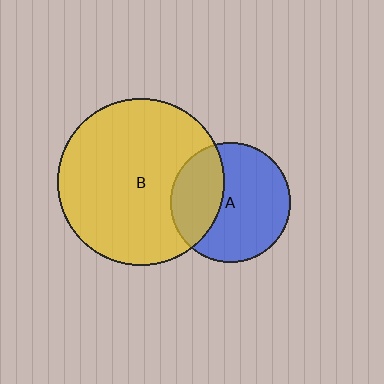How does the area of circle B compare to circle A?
Approximately 1.9 times.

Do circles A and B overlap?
Yes.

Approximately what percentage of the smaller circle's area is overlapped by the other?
Approximately 35%.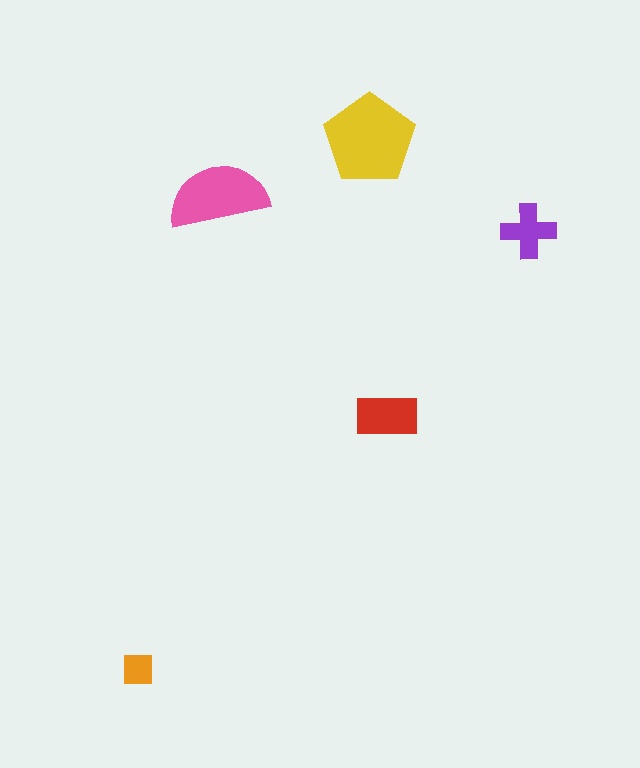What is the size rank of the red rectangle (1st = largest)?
3rd.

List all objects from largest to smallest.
The yellow pentagon, the pink semicircle, the red rectangle, the purple cross, the orange square.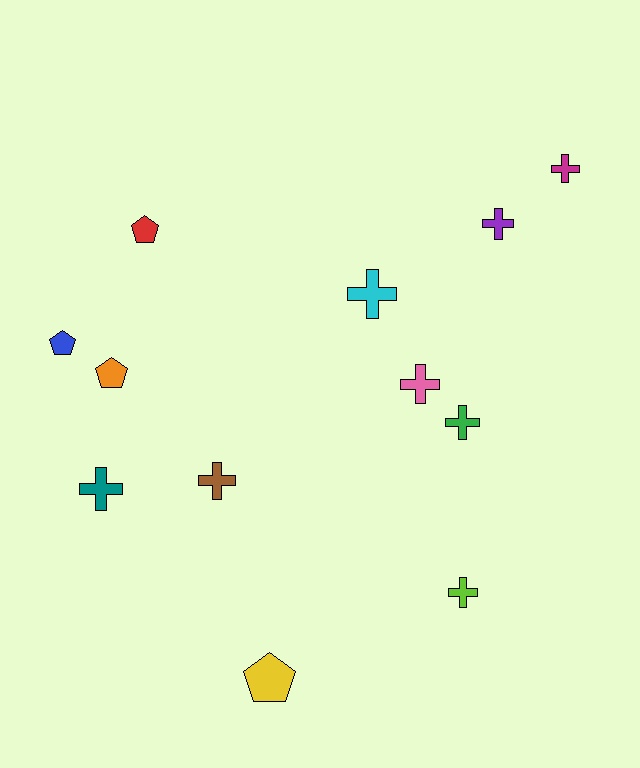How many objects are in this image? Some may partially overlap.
There are 12 objects.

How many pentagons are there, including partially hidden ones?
There are 4 pentagons.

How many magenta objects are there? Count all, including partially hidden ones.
There is 1 magenta object.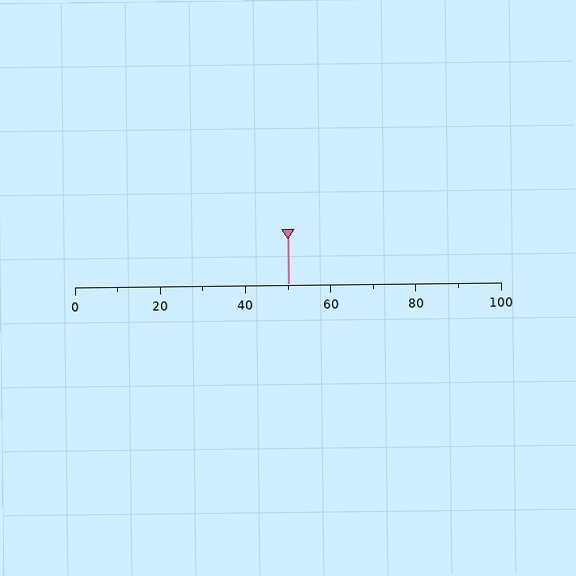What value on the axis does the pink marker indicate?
The marker indicates approximately 50.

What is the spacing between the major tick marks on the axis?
The major ticks are spaced 20 apart.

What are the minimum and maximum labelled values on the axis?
The axis runs from 0 to 100.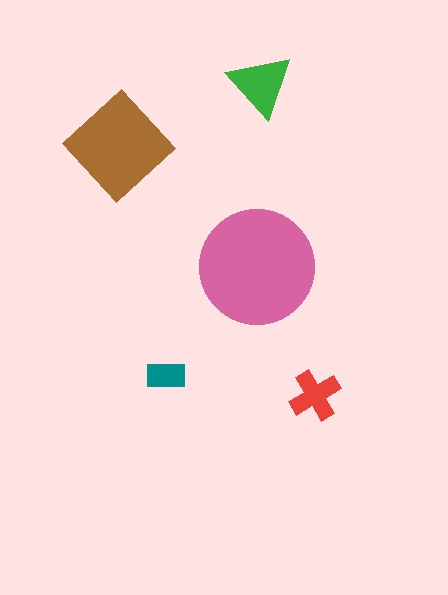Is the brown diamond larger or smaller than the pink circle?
Smaller.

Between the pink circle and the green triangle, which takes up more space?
The pink circle.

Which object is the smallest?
The teal rectangle.